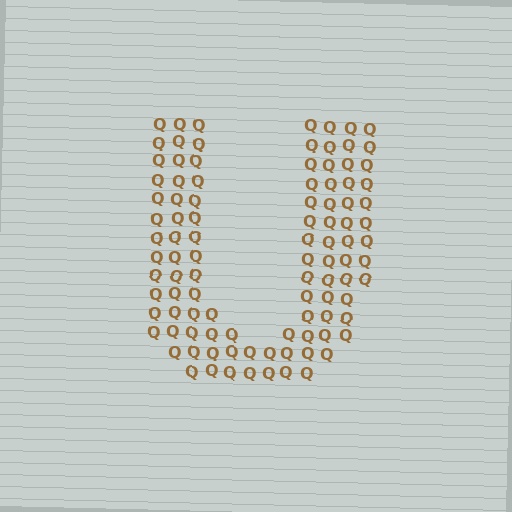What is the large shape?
The large shape is the letter U.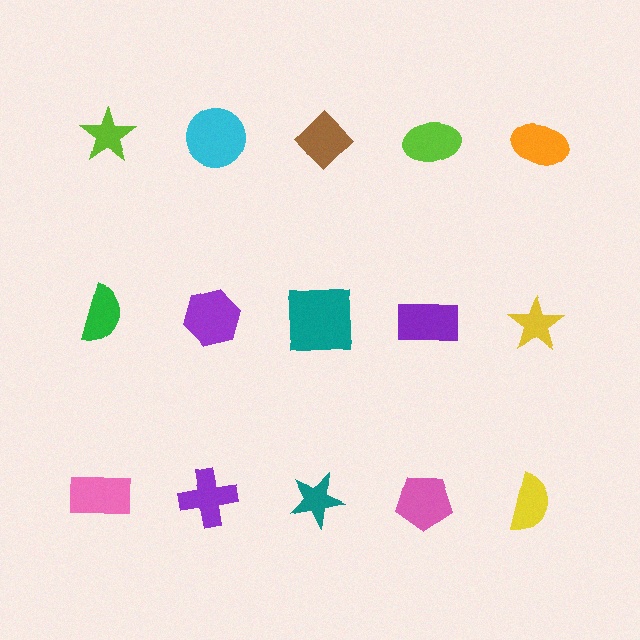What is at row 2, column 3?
A teal square.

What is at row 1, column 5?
An orange ellipse.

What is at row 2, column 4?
A purple rectangle.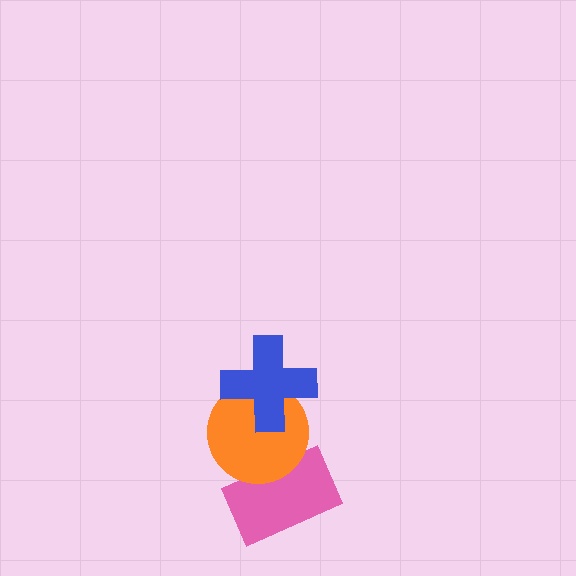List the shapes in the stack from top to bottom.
From top to bottom: the blue cross, the orange circle, the pink rectangle.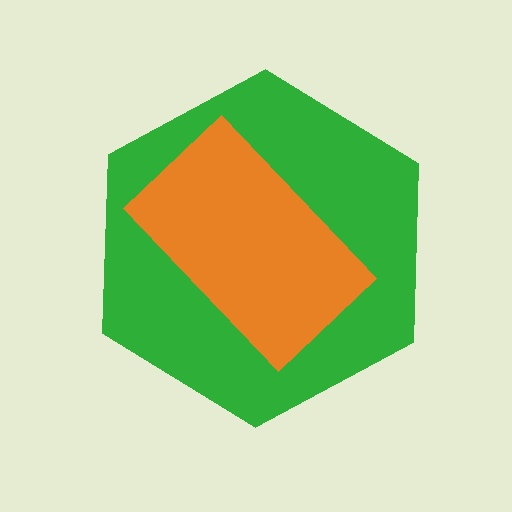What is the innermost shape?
The orange rectangle.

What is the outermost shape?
The green hexagon.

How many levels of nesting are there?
2.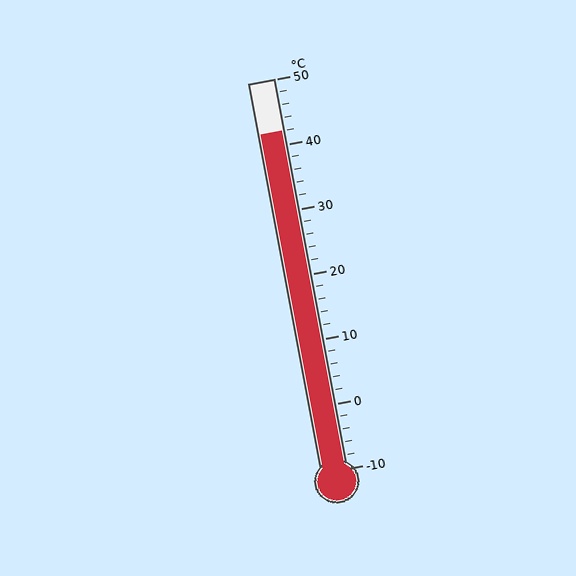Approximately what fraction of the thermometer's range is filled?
The thermometer is filled to approximately 85% of its range.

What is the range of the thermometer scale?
The thermometer scale ranges from -10°C to 50°C.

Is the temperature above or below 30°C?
The temperature is above 30°C.